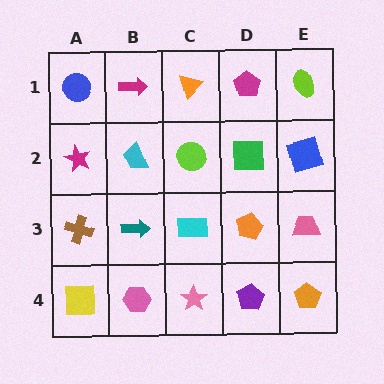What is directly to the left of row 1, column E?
A magenta pentagon.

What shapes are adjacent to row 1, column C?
A lime circle (row 2, column C), a magenta arrow (row 1, column B), a magenta pentagon (row 1, column D).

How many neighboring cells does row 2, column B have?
4.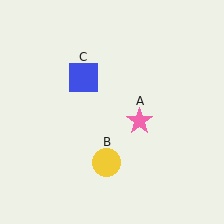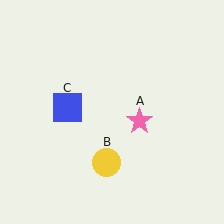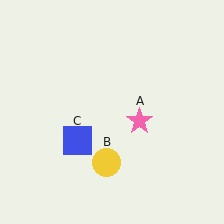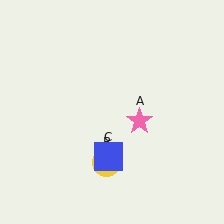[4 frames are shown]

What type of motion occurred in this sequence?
The blue square (object C) rotated counterclockwise around the center of the scene.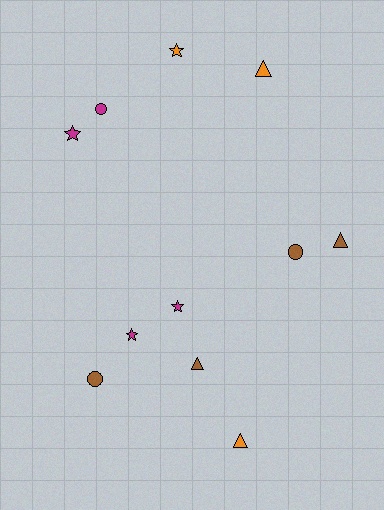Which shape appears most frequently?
Star, with 4 objects.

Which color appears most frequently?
Brown, with 4 objects.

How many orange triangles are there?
There are 2 orange triangles.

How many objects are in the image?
There are 11 objects.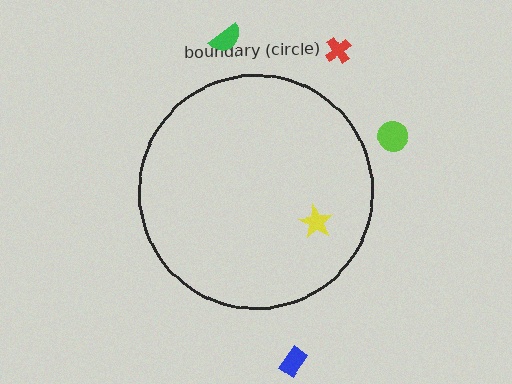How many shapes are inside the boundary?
1 inside, 4 outside.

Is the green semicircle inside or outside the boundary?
Outside.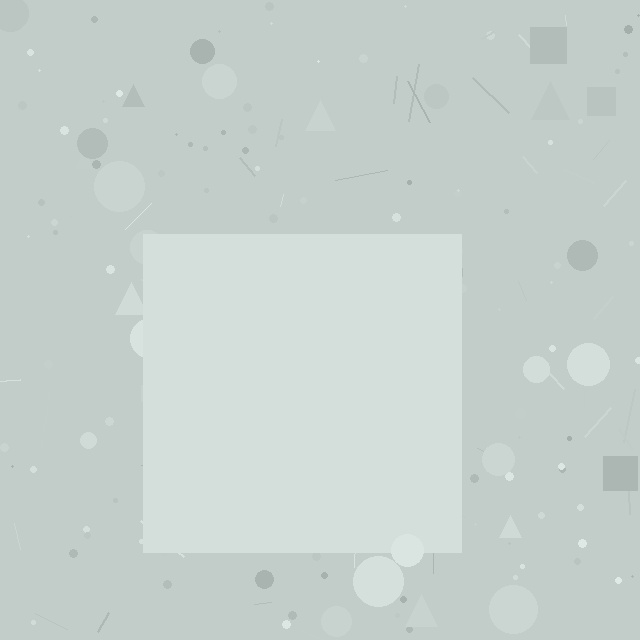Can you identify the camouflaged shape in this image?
The camouflaged shape is a square.